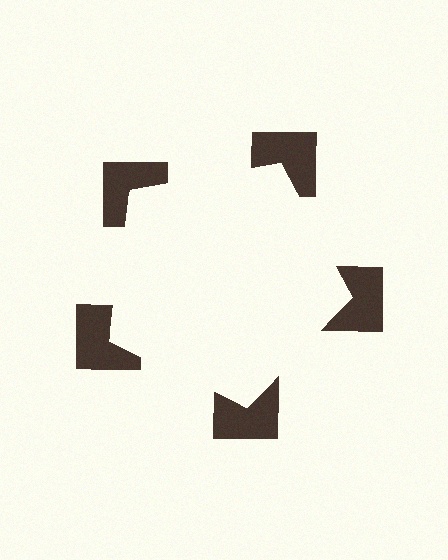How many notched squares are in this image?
There are 5 — one at each vertex of the illusory pentagon.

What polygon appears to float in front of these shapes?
An illusory pentagon — its edges are inferred from the aligned wedge cuts in the notched squares, not physically drawn.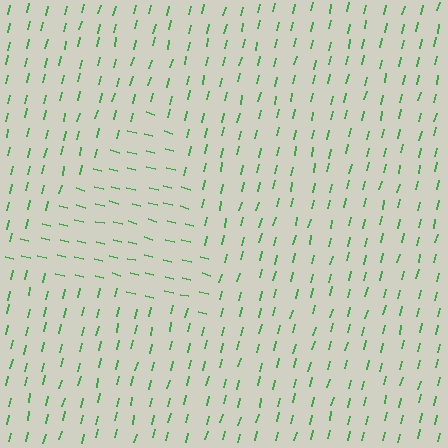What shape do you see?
I see a triangle.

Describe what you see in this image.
The image is filled with small green line segments. A triangle region in the image has lines oriented differently from the surrounding lines, creating a visible texture boundary.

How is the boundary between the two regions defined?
The boundary is defined purely by a change in line orientation (approximately 89 degrees difference). All lines are the same color and thickness.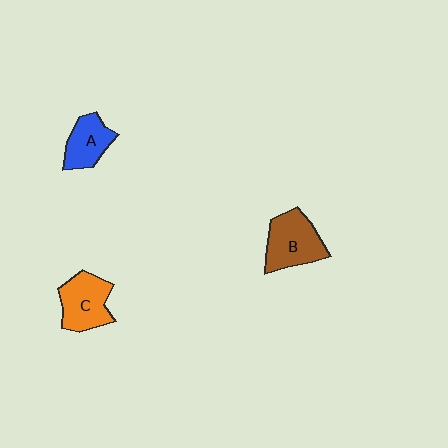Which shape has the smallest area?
Shape A (blue).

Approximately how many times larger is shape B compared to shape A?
Approximately 1.4 times.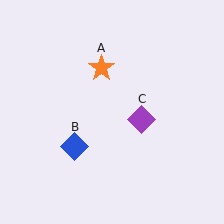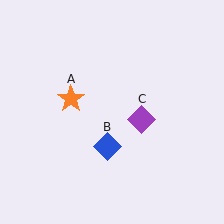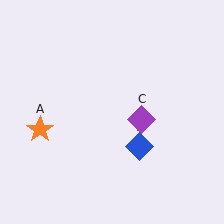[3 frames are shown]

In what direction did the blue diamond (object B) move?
The blue diamond (object B) moved right.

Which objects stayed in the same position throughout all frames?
Purple diamond (object C) remained stationary.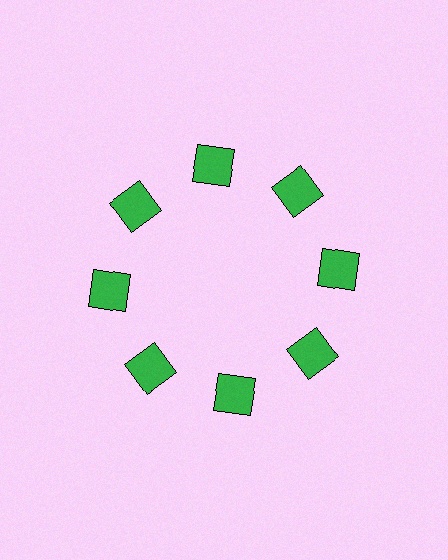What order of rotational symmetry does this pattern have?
This pattern has 8-fold rotational symmetry.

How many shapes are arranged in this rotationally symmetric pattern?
There are 8 shapes, arranged in 8 groups of 1.